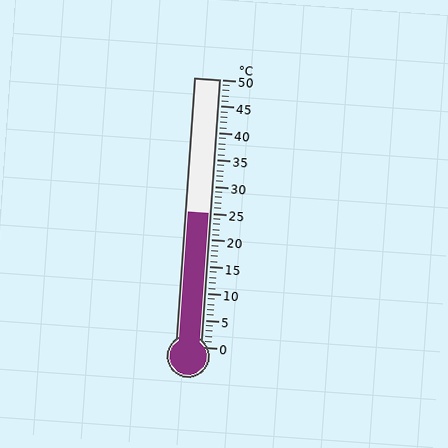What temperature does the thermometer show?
The thermometer shows approximately 25°C.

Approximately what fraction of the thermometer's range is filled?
The thermometer is filled to approximately 50% of its range.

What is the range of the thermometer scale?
The thermometer scale ranges from 0°C to 50°C.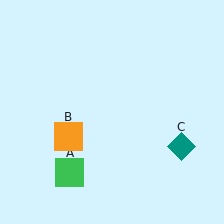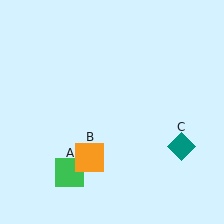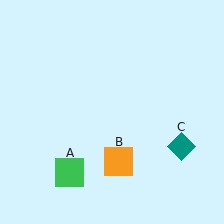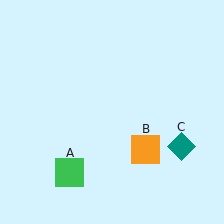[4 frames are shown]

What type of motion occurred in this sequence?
The orange square (object B) rotated counterclockwise around the center of the scene.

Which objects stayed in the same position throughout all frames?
Green square (object A) and teal diamond (object C) remained stationary.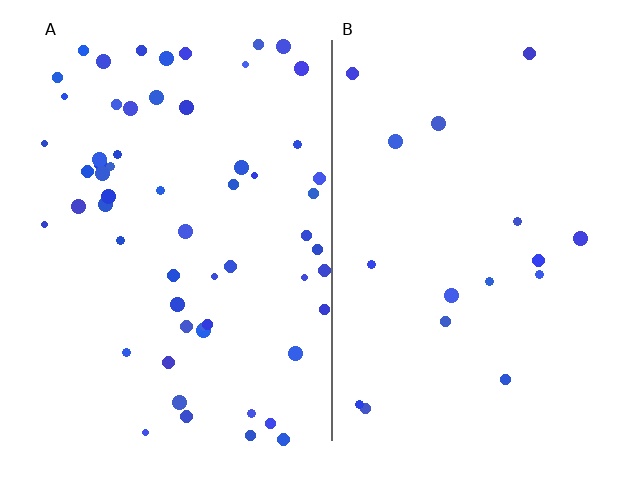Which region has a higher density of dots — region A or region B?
A (the left).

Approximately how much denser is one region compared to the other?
Approximately 3.6× — region A over region B.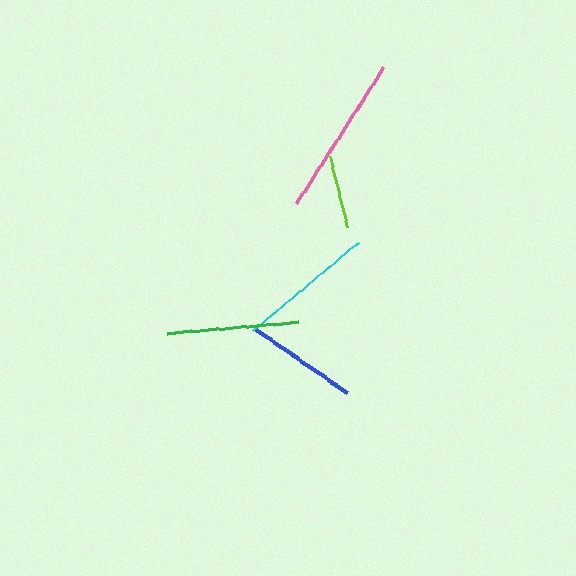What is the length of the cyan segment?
The cyan segment is approximately 137 pixels long.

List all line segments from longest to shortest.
From longest to shortest: pink, cyan, green, blue, lime.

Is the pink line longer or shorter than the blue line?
The pink line is longer than the blue line.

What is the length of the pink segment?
The pink segment is approximately 162 pixels long.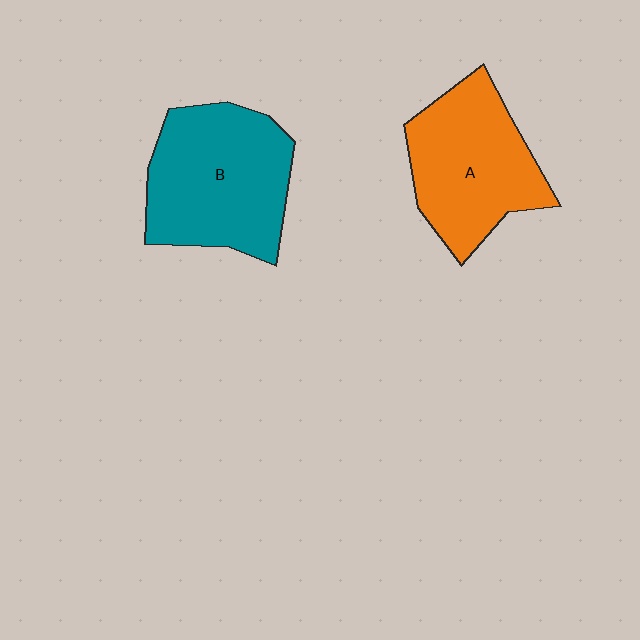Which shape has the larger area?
Shape B (teal).